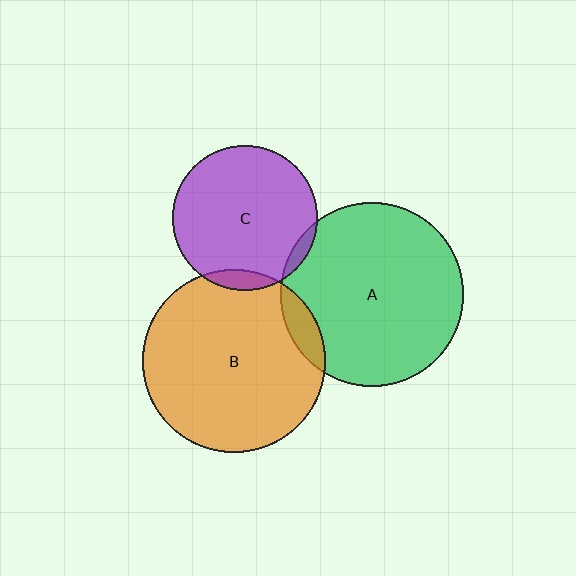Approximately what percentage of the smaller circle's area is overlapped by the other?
Approximately 10%.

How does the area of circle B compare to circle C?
Approximately 1.6 times.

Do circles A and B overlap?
Yes.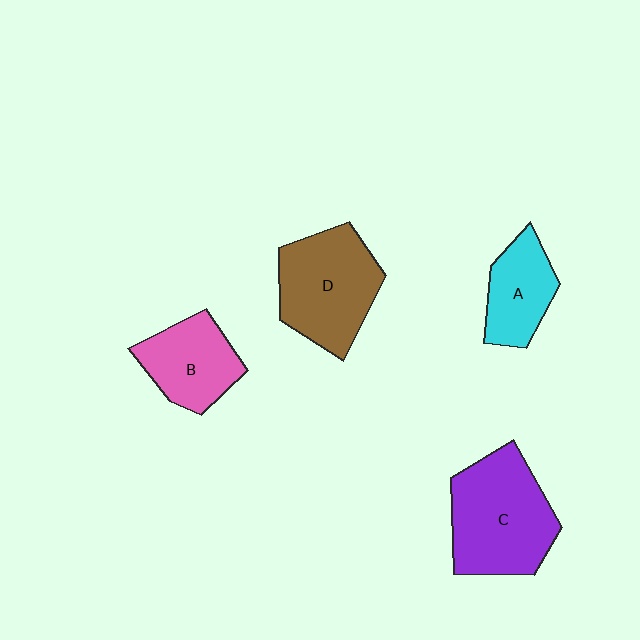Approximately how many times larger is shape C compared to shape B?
Approximately 1.6 times.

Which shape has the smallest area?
Shape A (cyan).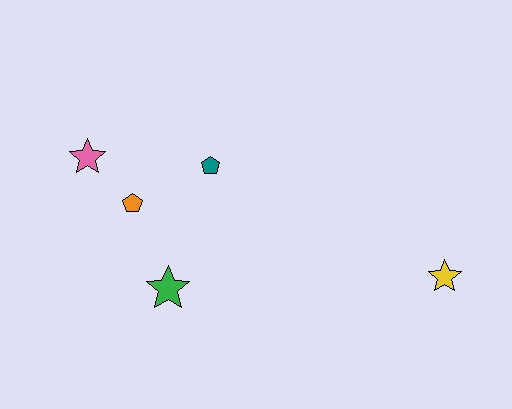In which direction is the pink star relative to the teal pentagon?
The pink star is to the left of the teal pentagon.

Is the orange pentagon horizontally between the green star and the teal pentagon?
No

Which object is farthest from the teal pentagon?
The yellow star is farthest from the teal pentagon.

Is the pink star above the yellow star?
Yes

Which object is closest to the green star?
The orange pentagon is closest to the green star.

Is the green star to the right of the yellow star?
No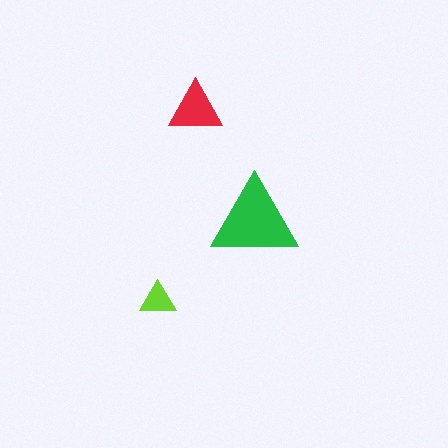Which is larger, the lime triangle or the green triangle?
The green one.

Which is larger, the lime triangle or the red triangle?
The red one.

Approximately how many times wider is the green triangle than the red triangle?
About 1.5 times wider.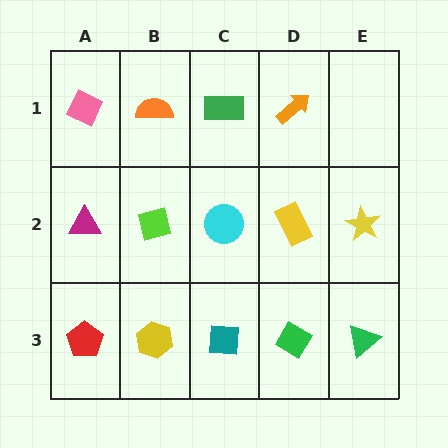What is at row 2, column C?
A cyan circle.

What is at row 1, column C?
A green rectangle.